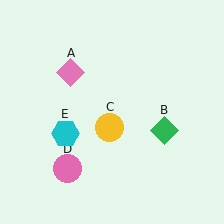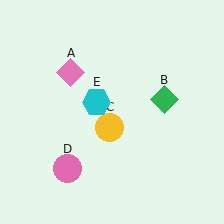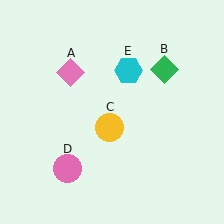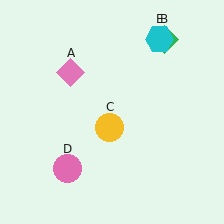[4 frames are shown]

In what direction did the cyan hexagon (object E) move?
The cyan hexagon (object E) moved up and to the right.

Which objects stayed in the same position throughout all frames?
Pink diamond (object A) and yellow circle (object C) and pink circle (object D) remained stationary.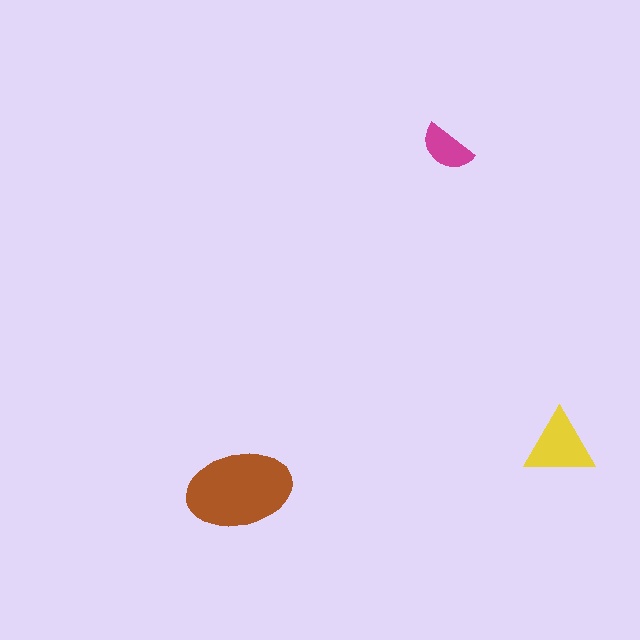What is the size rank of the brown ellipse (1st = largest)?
1st.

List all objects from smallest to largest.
The magenta semicircle, the yellow triangle, the brown ellipse.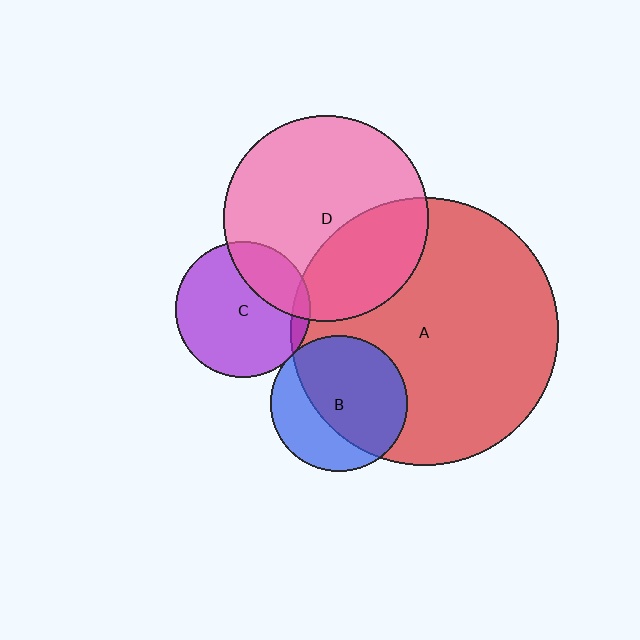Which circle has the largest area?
Circle A (red).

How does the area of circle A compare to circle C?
Approximately 3.9 times.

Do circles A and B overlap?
Yes.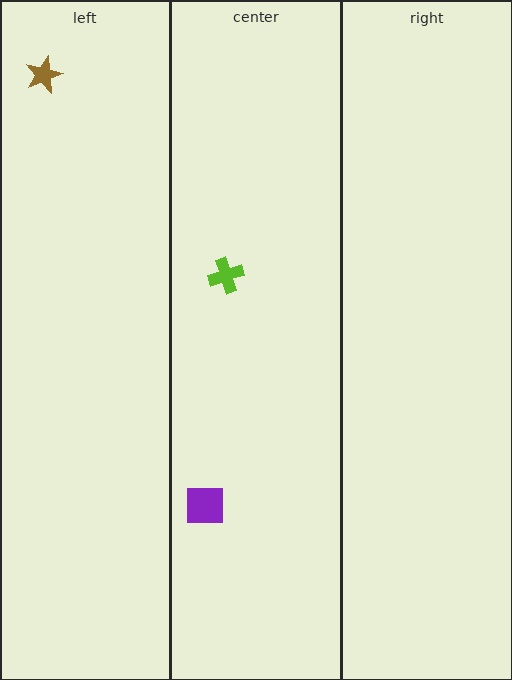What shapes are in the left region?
The brown star.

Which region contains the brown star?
The left region.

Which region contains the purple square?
The center region.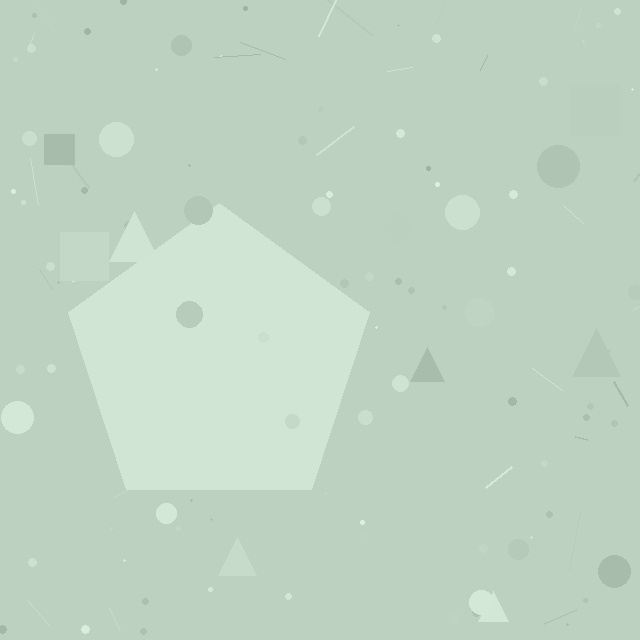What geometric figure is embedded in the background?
A pentagon is embedded in the background.